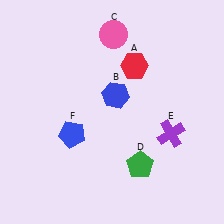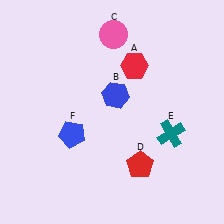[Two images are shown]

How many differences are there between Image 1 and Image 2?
There are 2 differences between the two images.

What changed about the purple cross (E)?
In Image 1, E is purple. In Image 2, it changed to teal.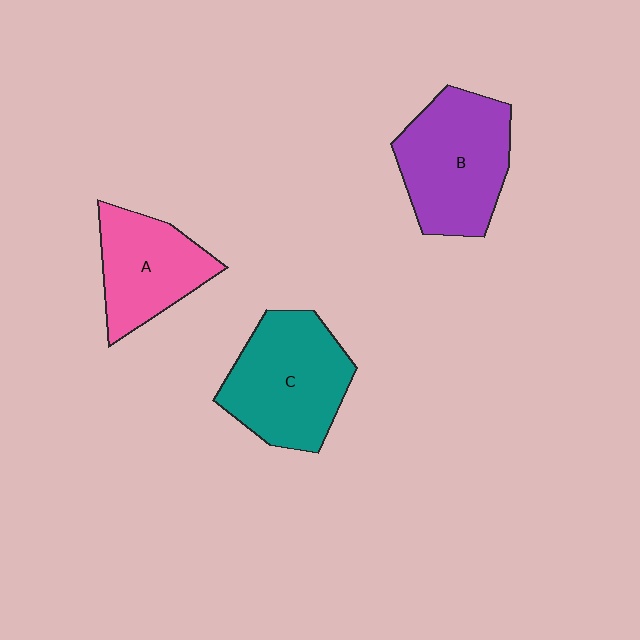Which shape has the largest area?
Shape B (purple).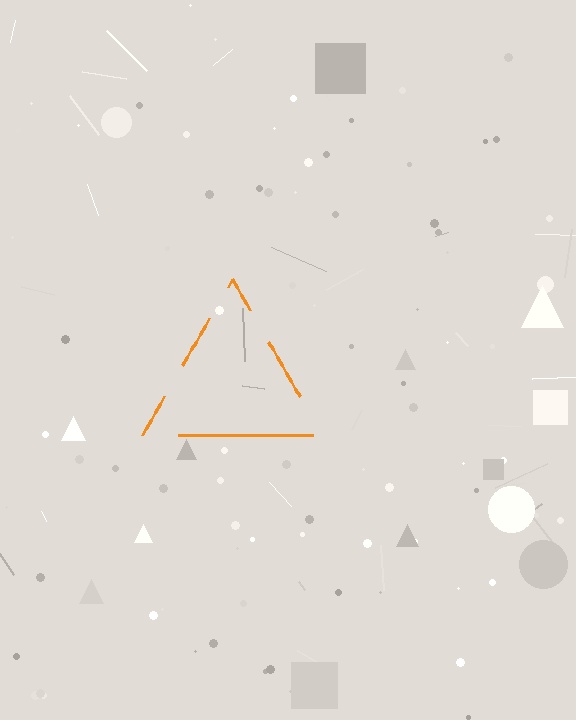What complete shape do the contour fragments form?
The contour fragments form a triangle.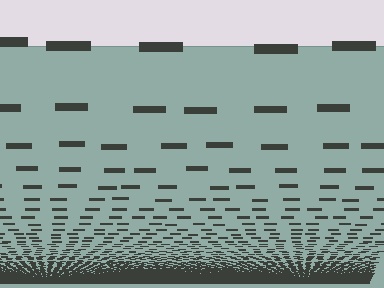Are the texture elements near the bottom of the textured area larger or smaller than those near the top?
Smaller. The gradient is inverted — elements near the bottom are smaller and denser.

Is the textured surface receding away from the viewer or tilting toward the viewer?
The surface appears to tilt toward the viewer. Texture elements get larger and sparser toward the top.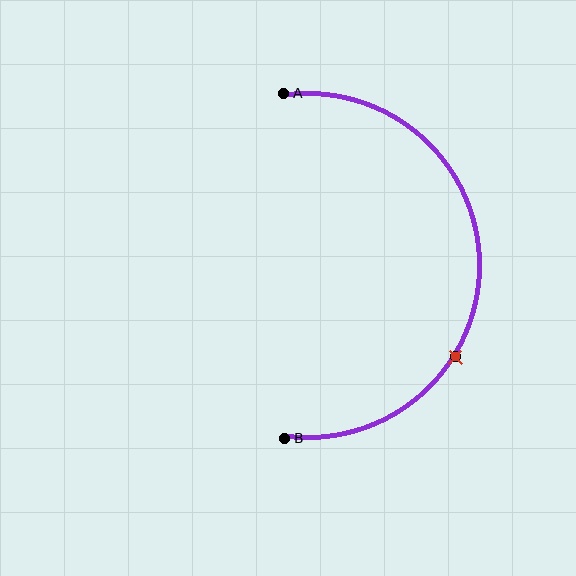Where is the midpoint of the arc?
The arc midpoint is the point on the curve farthest from the straight line joining A and B. It sits to the right of that line.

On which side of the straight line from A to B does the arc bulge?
The arc bulges to the right of the straight line connecting A and B.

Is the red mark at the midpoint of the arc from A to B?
No. The red mark lies on the arc but is closer to endpoint B. The arc midpoint would be at the point on the curve equidistant along the arc from both A and B.